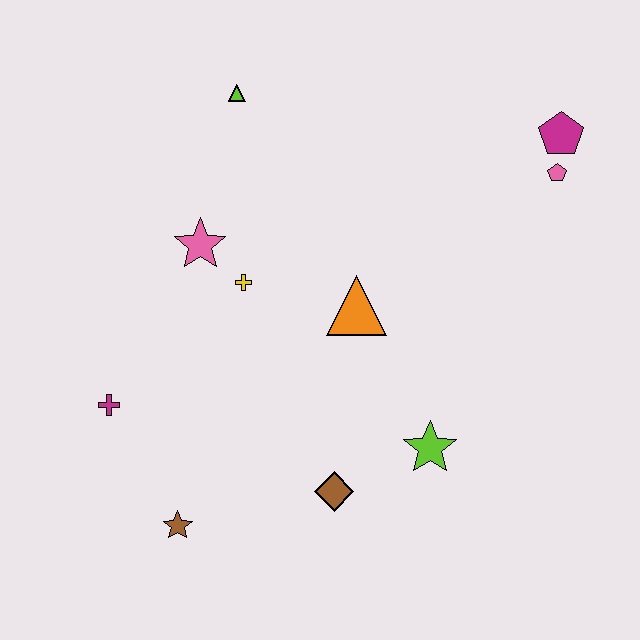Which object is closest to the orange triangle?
The yellow cross is closest to the orange triangle.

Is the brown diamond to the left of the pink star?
No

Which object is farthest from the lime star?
The lime triangle is farthest from the lime star.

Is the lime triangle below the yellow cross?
No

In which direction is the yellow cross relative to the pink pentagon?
The yellow cross is to the left of the pink pentagon.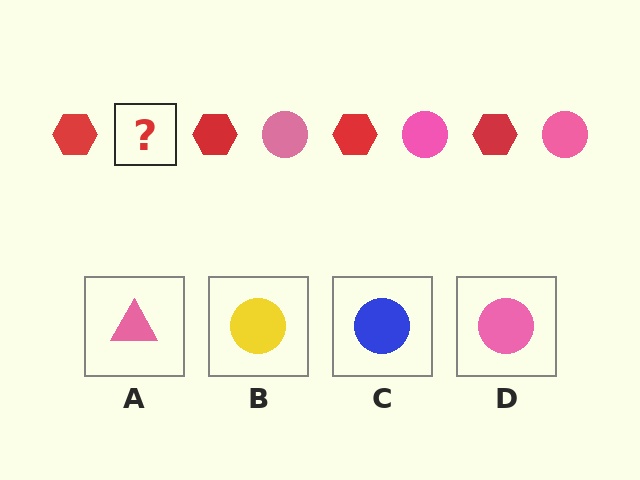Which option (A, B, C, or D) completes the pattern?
D.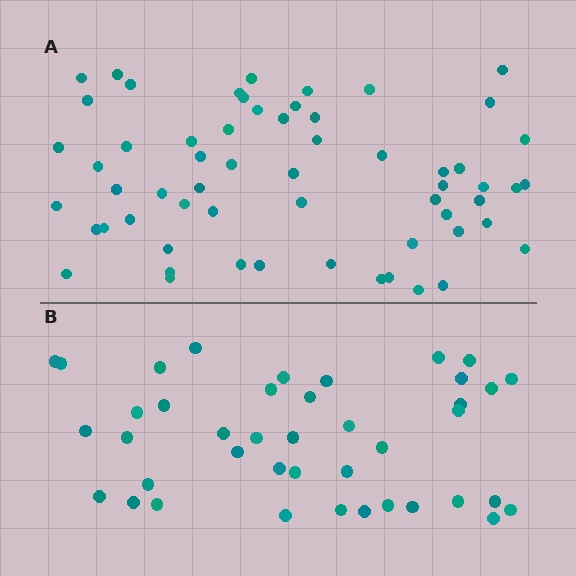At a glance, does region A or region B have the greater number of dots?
Region A (the top region) has more dots.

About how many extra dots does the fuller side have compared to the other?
Region A has approximately 20 more dots than region B.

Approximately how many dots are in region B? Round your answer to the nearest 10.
About 40 dots. (The exact count is 41, which rounds to 40.)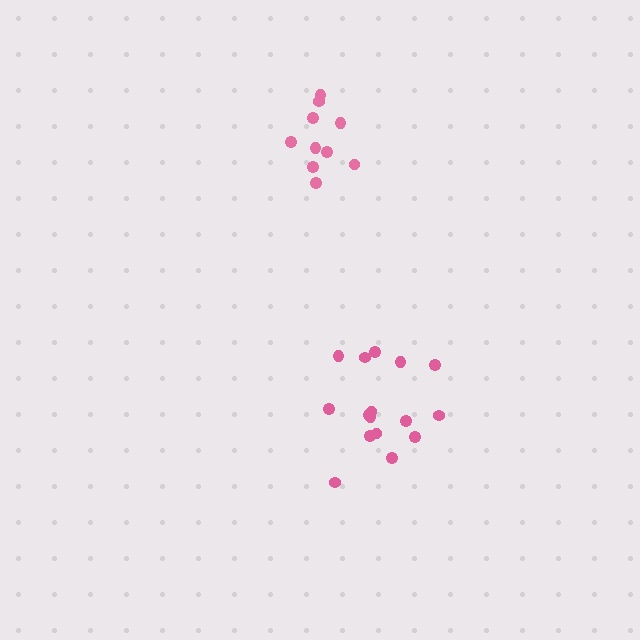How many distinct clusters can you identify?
There are 2 distinct clusters.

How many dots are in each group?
Group 1: 16 dots, Group 2: 10 dots (26 total).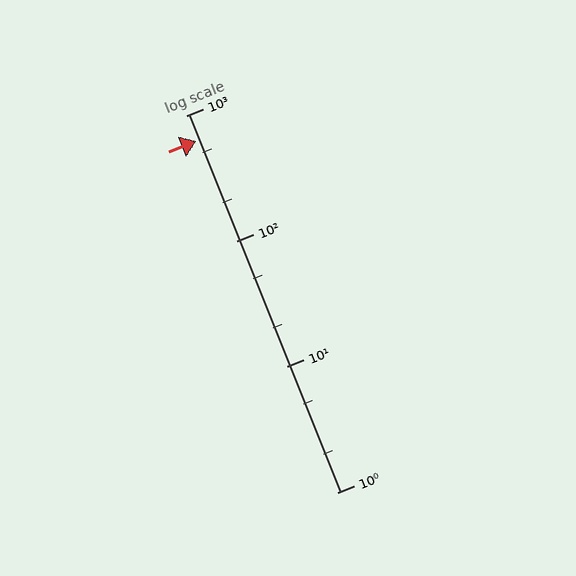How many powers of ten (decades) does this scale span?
The scale spans 3 decades, from 1 to 1000.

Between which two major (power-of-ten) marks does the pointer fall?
The pointer is between 100 and 1000.